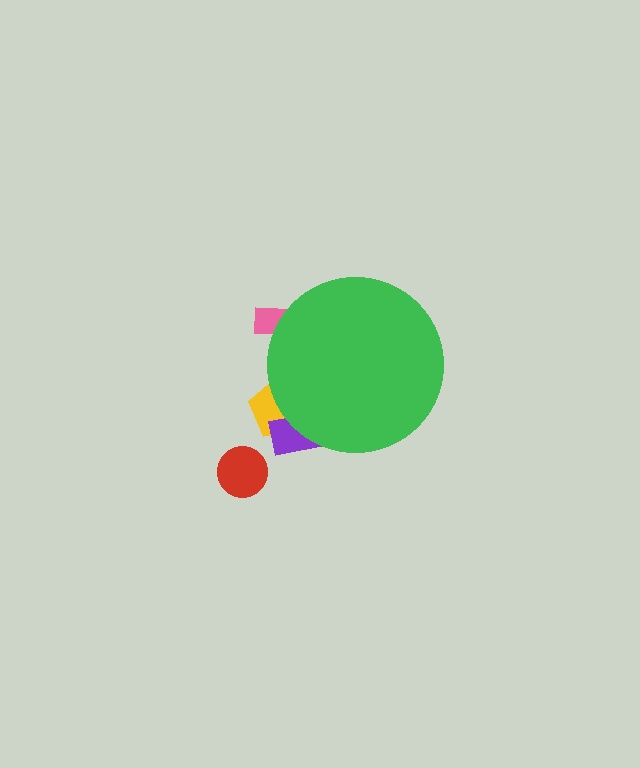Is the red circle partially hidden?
No, the red circle is fully visible.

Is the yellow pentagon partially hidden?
Yes, the yellow pentagon is partially hidden behind the green circle.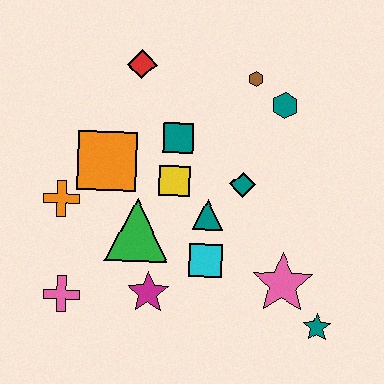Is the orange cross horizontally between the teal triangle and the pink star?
No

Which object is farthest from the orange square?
The teal star is farthest from the orange square.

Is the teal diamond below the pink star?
No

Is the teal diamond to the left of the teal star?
Yes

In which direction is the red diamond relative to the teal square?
The red diamond is above the teal square.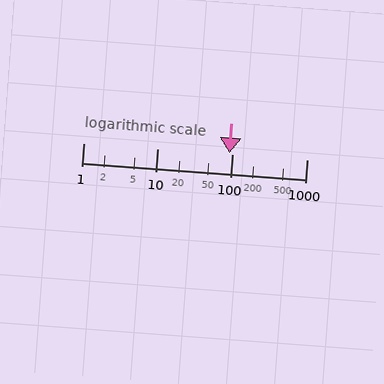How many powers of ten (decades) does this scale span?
The scale spans 3 decades, from 1 to 1000.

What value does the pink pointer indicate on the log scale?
The pointer indicates approximately 93.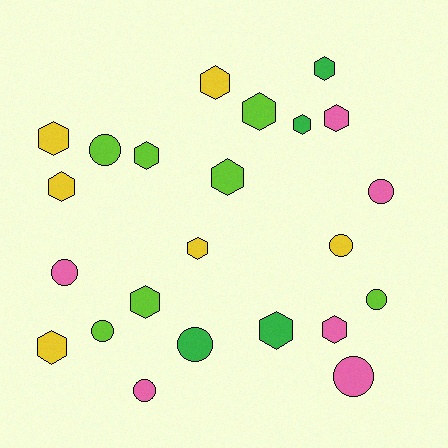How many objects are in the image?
There are 23 objects.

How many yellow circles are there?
There is 1 yellow circle.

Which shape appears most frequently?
Hexagon, with 14 objects.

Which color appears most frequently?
Lime, with 7 objects.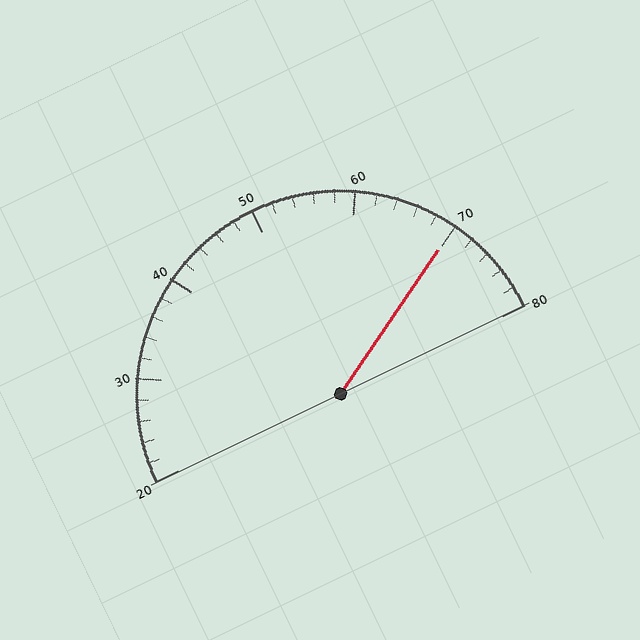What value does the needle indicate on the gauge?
The needle indicates approximately 70.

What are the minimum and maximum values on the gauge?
The gauge ranges from 20 to 80.